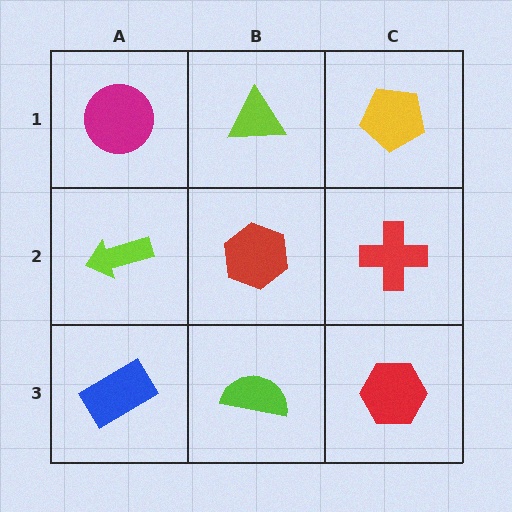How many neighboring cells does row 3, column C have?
2.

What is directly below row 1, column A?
A lime arrow.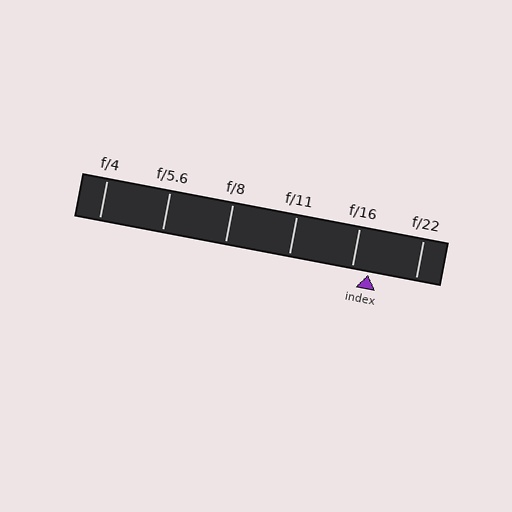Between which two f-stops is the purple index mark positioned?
The index mark is between f/16 and f/22.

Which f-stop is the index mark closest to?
The index mark is closest to f/16.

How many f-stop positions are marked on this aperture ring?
There are 6 f-stop positions marked.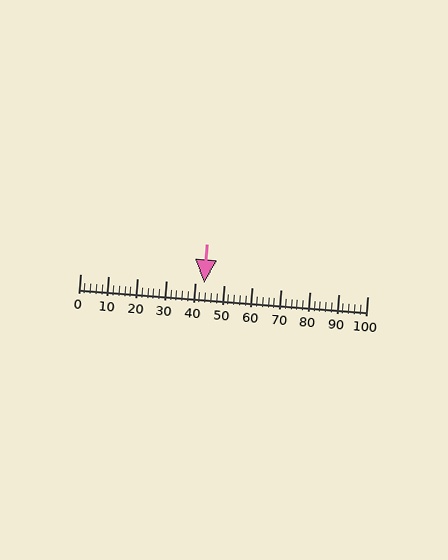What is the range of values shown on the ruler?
The ruler shows values from 0 to 100.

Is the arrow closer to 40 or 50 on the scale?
The arrow is closer to 40.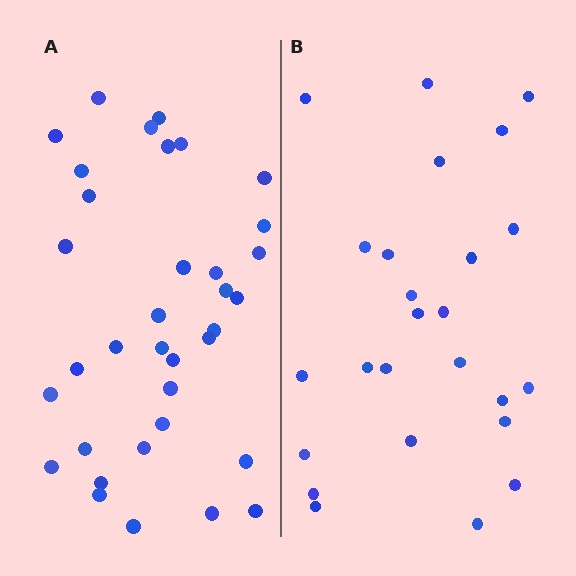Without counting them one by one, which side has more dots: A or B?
Region A (the left region) has more dots.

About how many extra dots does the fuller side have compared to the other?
Region A has roughly 10 or so more dots than region B.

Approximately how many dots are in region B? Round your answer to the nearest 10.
About 20 dots. (The exact count is 25, which rounds to 20.)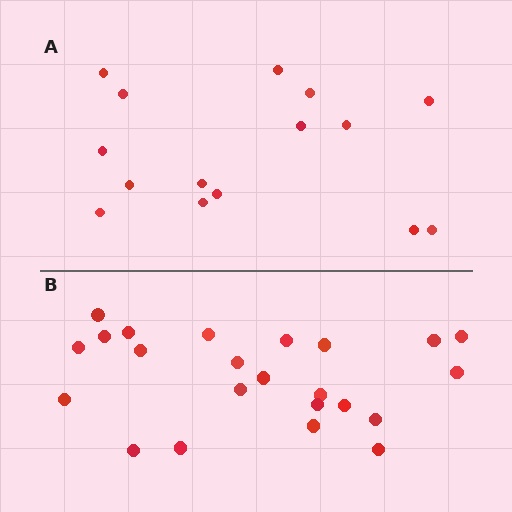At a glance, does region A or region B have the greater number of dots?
Region B (the bottom region) has more dots.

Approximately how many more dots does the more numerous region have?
Region B has roughly 8 or so more dots than region A.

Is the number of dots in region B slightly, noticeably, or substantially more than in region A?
Region B has substantially more. The ratio is roughly 1.5 to 1.